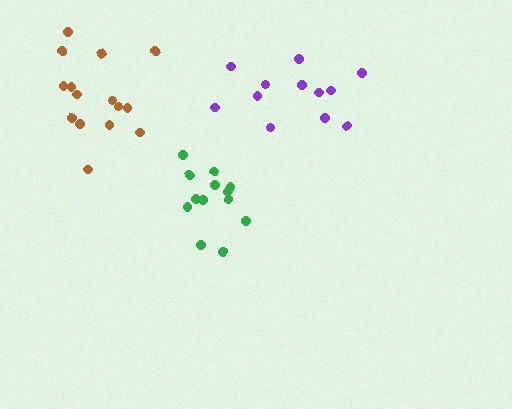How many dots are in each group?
Group 1: 15 dots, Group 2: 12 dots, Group 3: 14 dots (41 total).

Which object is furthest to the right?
The purple cluster is rightmost.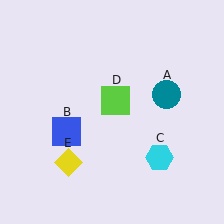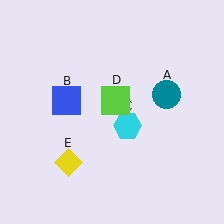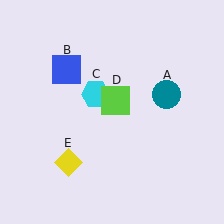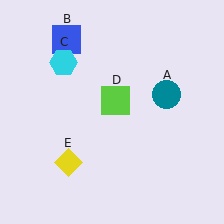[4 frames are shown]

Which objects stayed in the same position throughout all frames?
Teal circle (object A) and lime square (object D) and yellow diamond (object E) remained stationary.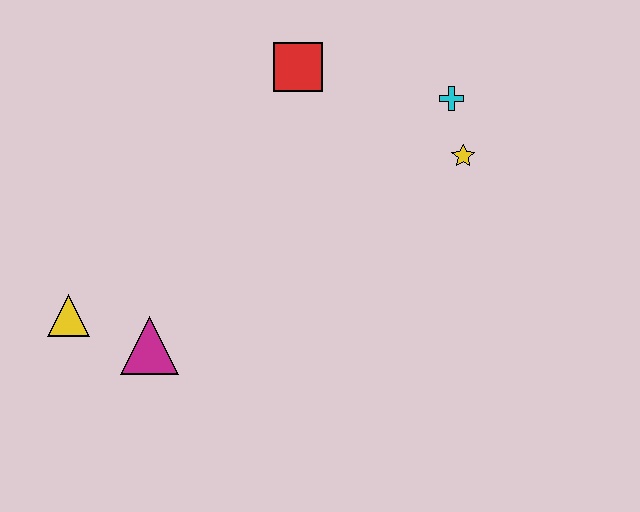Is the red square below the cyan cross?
No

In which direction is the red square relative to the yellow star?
The red square is to the left of the yellow star.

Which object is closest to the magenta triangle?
The yellow triangle is closest to the magenta triangle.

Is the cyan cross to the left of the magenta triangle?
No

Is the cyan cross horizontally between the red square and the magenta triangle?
No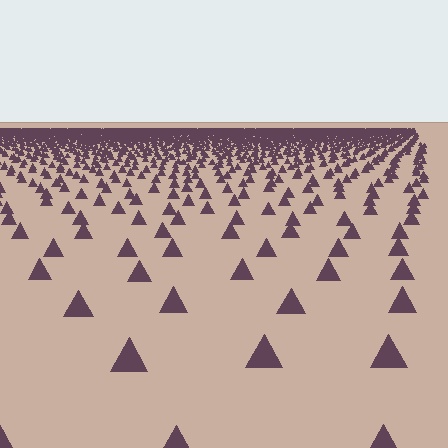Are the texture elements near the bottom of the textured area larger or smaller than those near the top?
Larger. Near the bottom, elements are closer to the viewer and appear at a bigger on-screen size.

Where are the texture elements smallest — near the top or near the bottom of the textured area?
Near the top.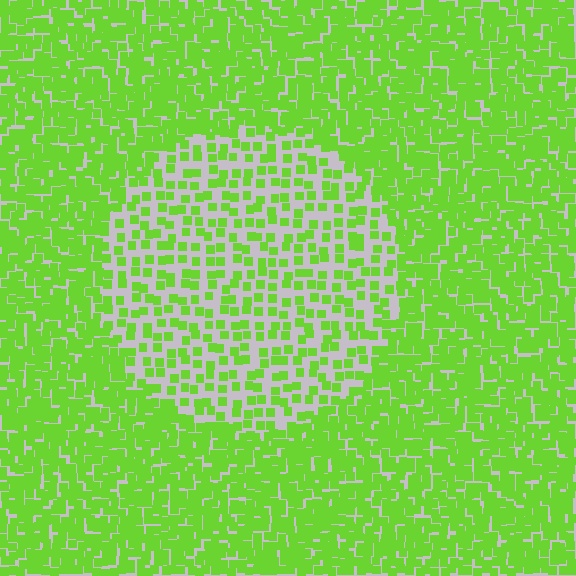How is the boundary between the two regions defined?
The boundary is defined by a change in element density (approximately 2.3x ratio). All elements are the same color, size, and shape.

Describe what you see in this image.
The image contains small lime elements arranged at two different densities. A circle-shaped region is visible where the elements are less densely packed than the surrounding area.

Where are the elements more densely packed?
The elements are more densely packed outside the circle boundary.